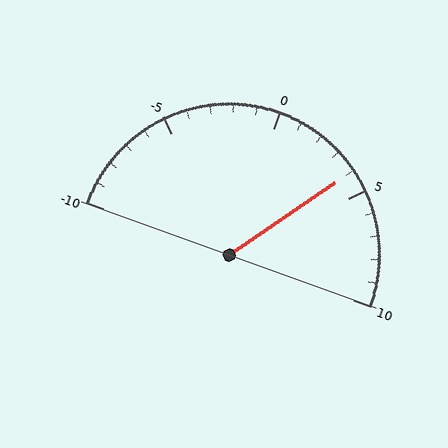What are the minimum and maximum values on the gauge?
The gauge ranges from -10 to 10.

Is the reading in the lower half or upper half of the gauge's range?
The reading is in the upper half of the range (-10 to 10).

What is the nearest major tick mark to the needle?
The nearest major tick mark is 5.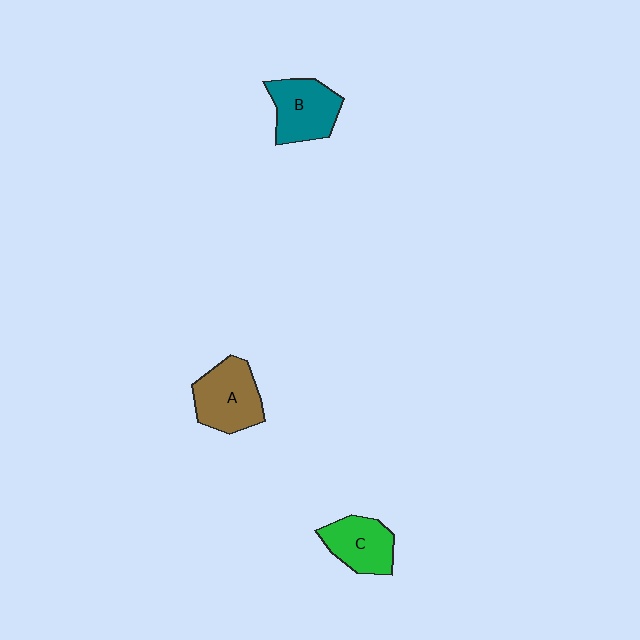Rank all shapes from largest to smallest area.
From largest to smallest: A (brown), B (teal), C (green).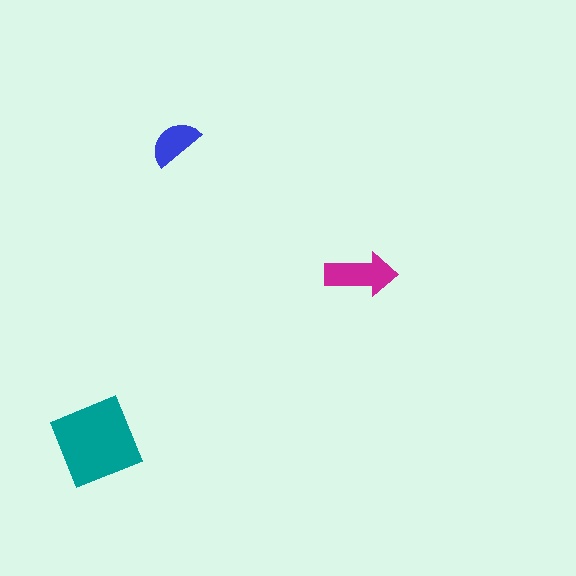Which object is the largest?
The teal diamond.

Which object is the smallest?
The blue semicircle.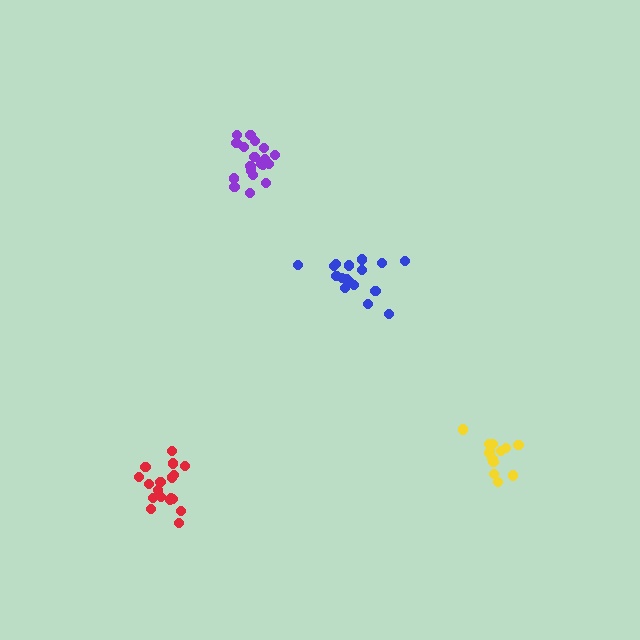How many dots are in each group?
Group 1: 13 dots, Group 2: 18 dots, Group 3: 18 dots, Group 4: 19 dots (68 total).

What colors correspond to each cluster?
The clusters are colored: yellow, blue, red, purple.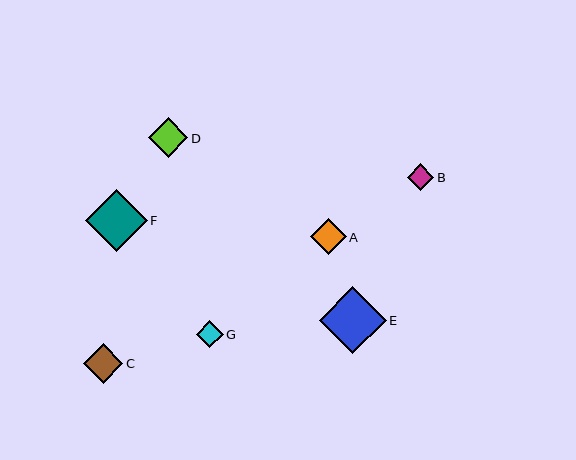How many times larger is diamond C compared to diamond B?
Diamond C is approximately 1.5 times the size of diamond B.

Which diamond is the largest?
Diamond E is the largest with a size of approximately 67 pixels.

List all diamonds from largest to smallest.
From largest to smallest: E, F, C, D, A, G, B.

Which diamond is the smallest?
Diamond B is the smallest with a size of approximately 27 pixels.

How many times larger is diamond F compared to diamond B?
Diamond F is approximately 2.3 times the size of diamond B.